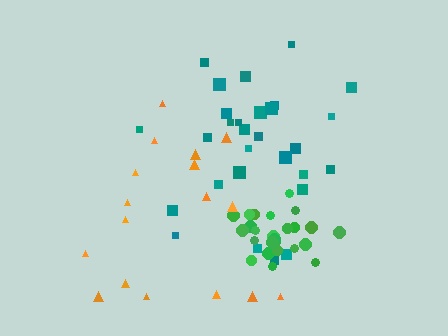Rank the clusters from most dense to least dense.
green, teal, orange.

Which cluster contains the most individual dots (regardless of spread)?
Teal (29).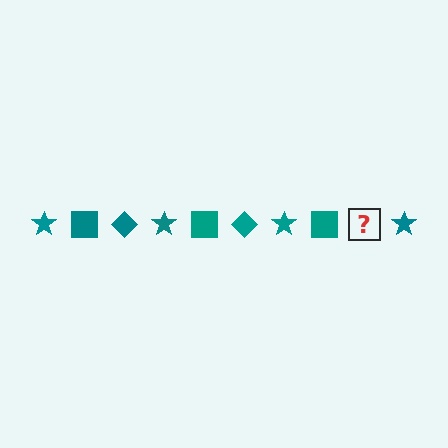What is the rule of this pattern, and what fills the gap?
The rule is that the pattern cycles through star, square, diamond shapes in teal. The gap should be filled with a teal diamond.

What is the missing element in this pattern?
The missing element is a teal diamond.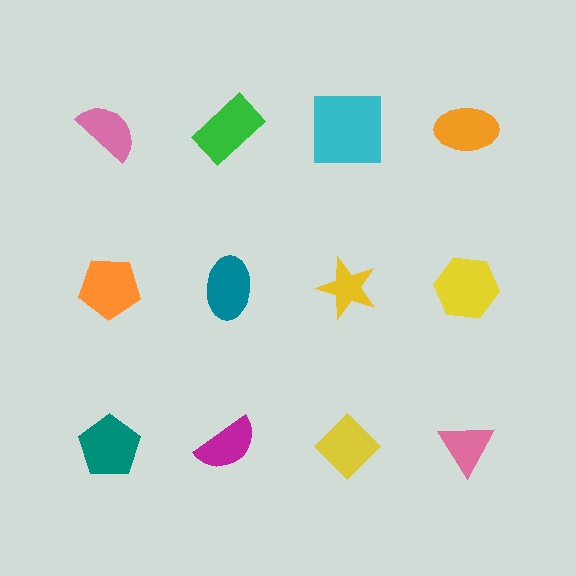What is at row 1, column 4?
An orange ellipse.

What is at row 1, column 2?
A green rectangle.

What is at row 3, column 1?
A teal pentagon.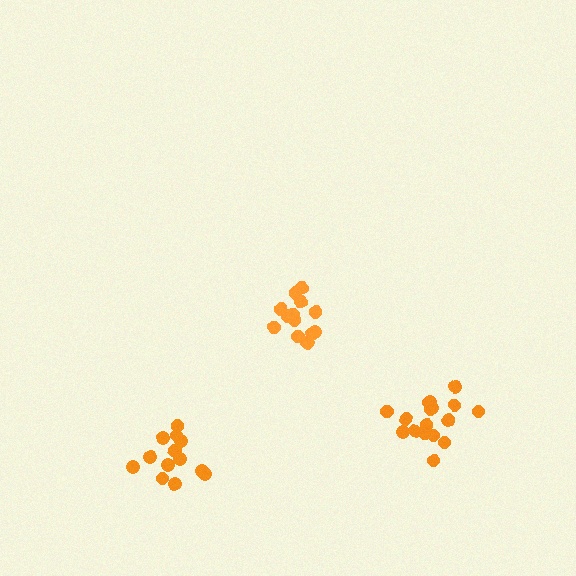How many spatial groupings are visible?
There are 3 spatial groupings.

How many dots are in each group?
Group 1: 13 dots, Group 2: 17 dots, Group 3: 13 dots (43 total).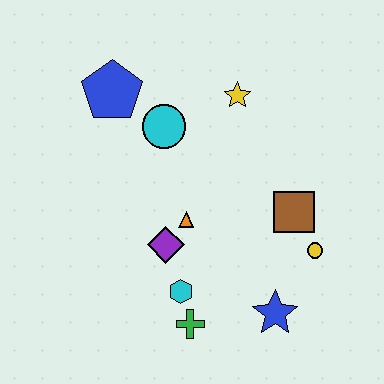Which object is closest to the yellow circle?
The brown square is closest to the yellow circle.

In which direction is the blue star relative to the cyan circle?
The blue star is below the cyan circle.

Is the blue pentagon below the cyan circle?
No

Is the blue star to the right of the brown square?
No